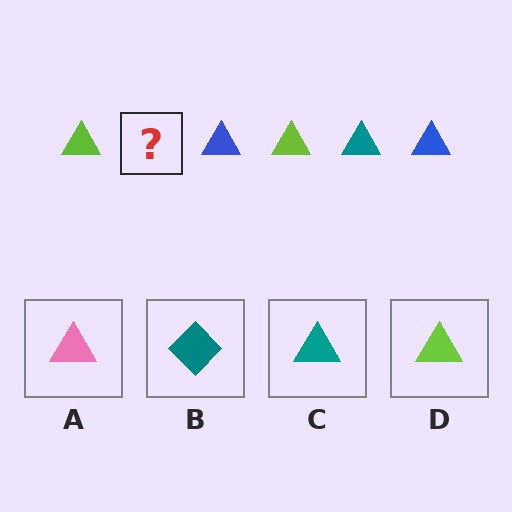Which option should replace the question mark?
Option C.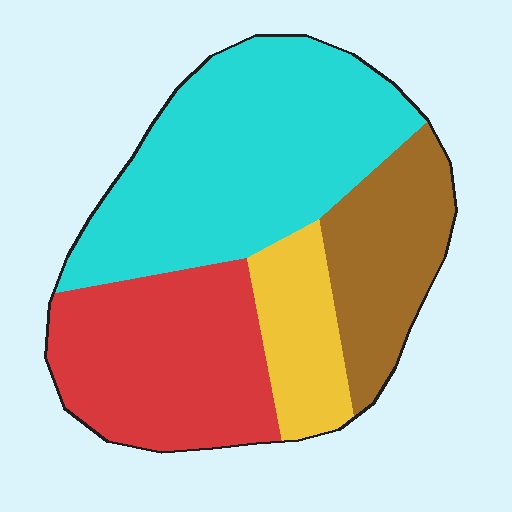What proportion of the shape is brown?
Brown takes up about one sixth (1/6) of the shape.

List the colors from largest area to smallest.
From largest to smallest: cyan, red, brown, yellow.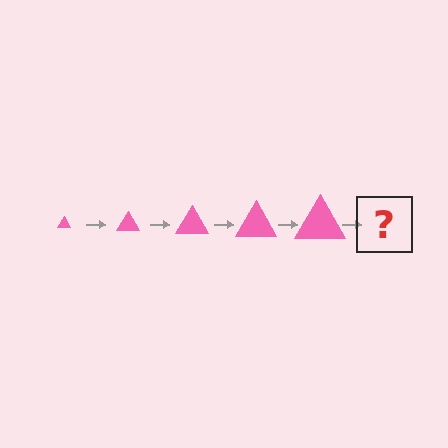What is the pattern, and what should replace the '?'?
The pattern is that the triangle gets progressively larger each step. The '?' should be a pink triangle, larger than the previous one.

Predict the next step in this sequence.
The next step is a pink triangle, larger than the previous one.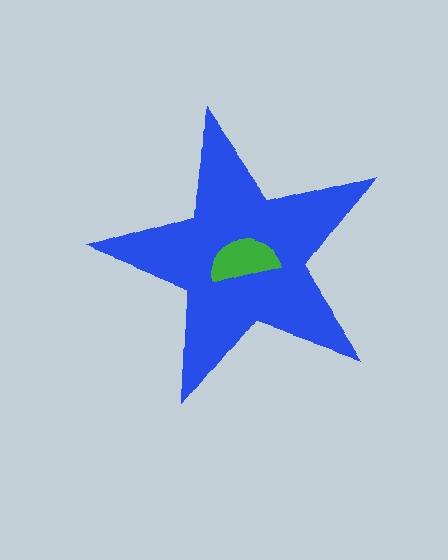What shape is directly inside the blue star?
The green semicircle.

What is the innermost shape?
The green semicircle.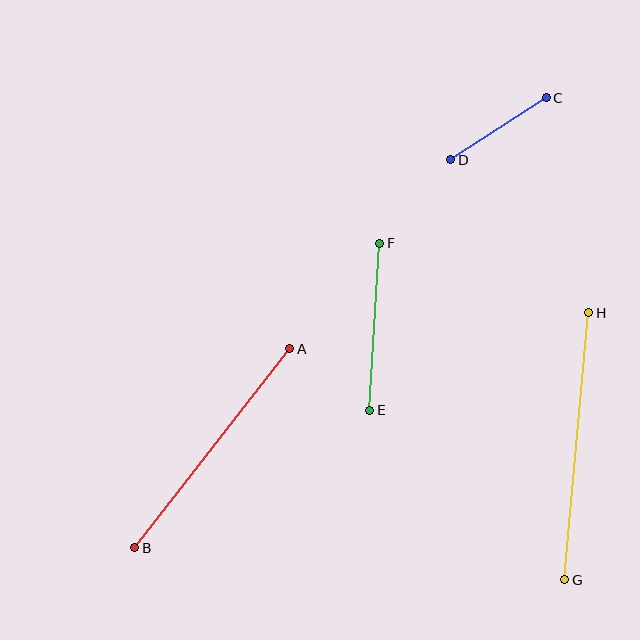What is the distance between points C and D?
The distance is approximately 114 pixels.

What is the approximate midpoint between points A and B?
The midpoint is at approximately (212, 448) pixels.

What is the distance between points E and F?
The distance is approximately 167 pixels.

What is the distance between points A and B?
The distance is approximately 252 pixels.